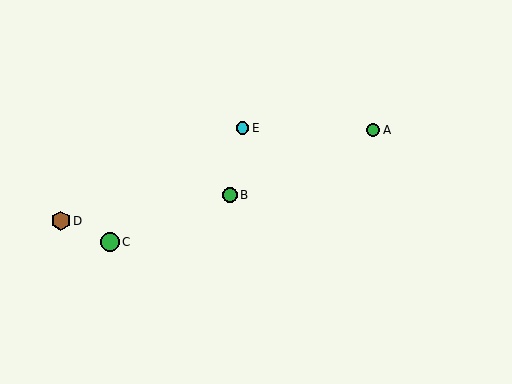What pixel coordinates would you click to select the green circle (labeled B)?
Click at (230, 195) to select the green circle B.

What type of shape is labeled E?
Shape E is a cyan circle.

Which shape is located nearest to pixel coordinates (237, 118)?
The cyan circle (labeled E) at (243, 128) is nearest to that location.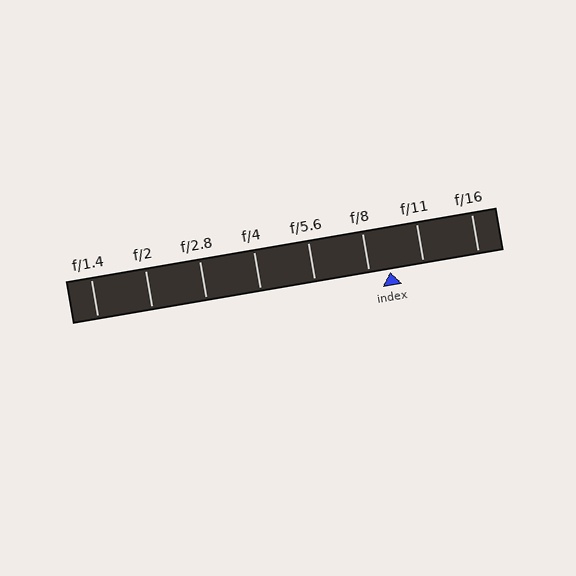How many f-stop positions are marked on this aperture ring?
There are 8 f-stop positions marked.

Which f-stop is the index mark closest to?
The index mark is closest to f/8.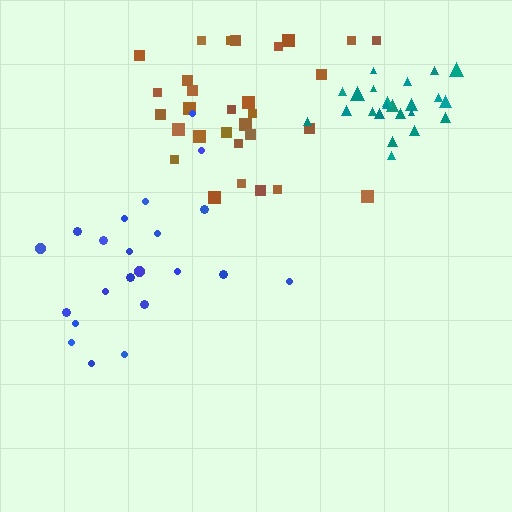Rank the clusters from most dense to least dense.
teal, brown, blue.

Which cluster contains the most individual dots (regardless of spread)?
Brown (30).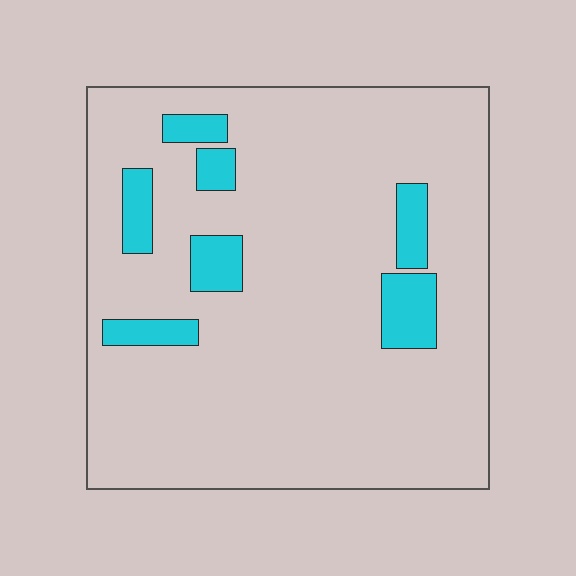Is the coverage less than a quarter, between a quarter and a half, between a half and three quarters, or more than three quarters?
Less than a quarter.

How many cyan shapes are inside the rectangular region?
7.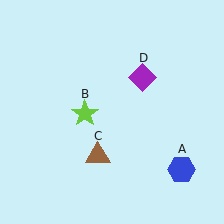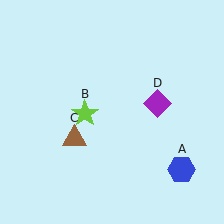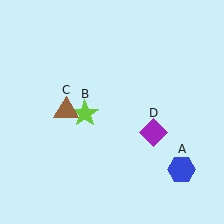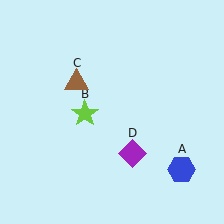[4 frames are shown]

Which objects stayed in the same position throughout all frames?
Blue hexagon (object A) and lime star (object B) remained stationary.